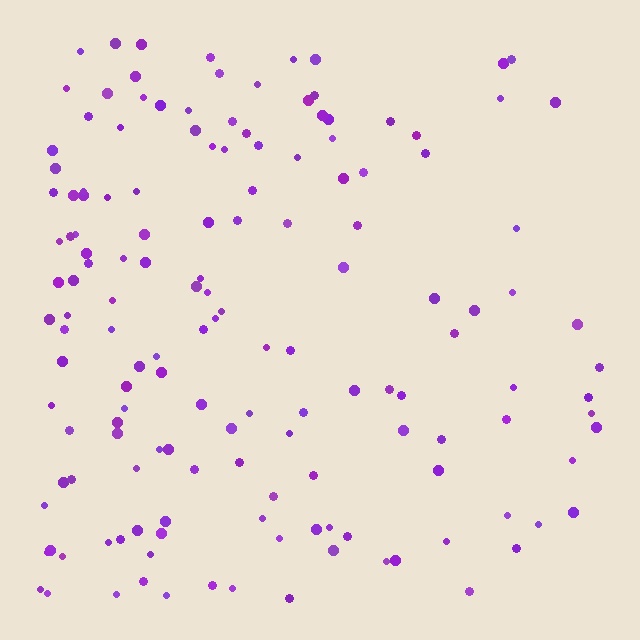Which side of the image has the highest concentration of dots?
The left.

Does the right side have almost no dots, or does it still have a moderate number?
Still a moderate number, just noticeably fewer than the left.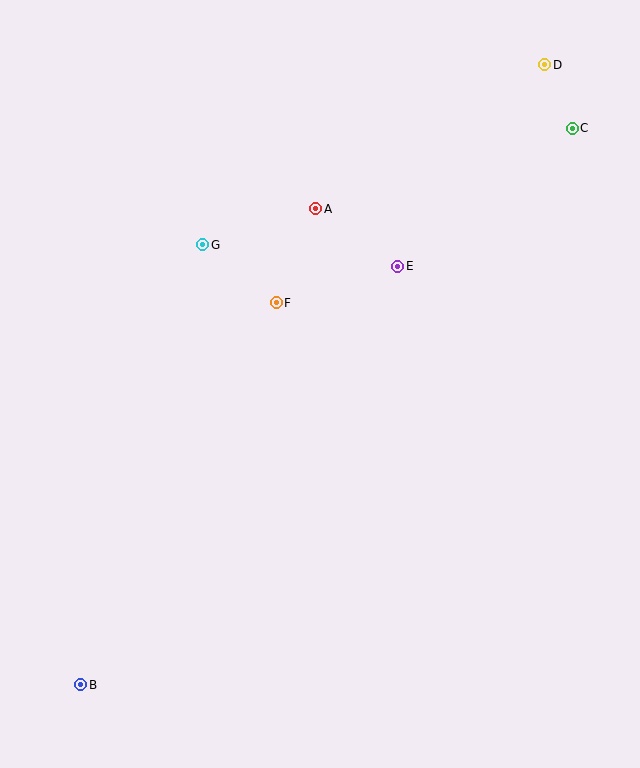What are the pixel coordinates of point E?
Point E is at (398, 266).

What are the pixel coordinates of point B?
Point B is at (81, 685).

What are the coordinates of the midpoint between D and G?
The midpoint between D and G is at (374, 155).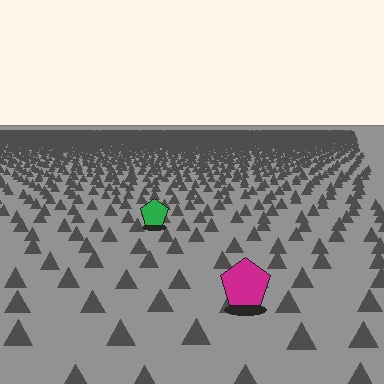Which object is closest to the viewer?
The magenta pentagon is closest. The texture marks near it are larger and more spread out.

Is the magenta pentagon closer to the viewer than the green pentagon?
Yes. The magenta pentagon is closer — you can tell from the texture gradient: the ground texture is coarser near it.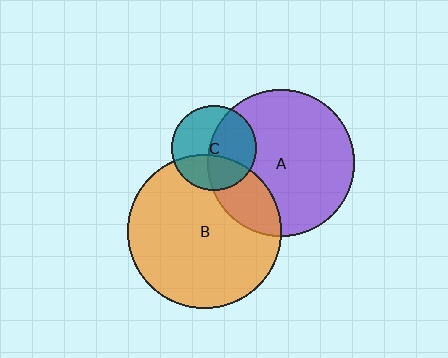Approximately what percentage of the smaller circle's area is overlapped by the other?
Approximately 35%.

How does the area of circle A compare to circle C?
Approximately 3.0 times.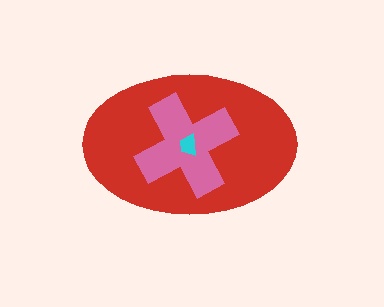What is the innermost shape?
The cyan trapezoid.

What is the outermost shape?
The red ellipse.